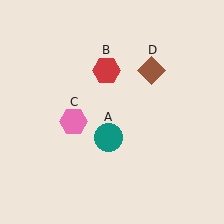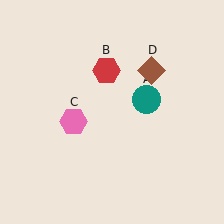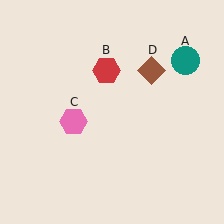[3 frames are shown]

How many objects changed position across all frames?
1 object changed position: teal circle (object A).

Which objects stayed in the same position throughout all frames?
Red hexagon (object B) and pink hexagon (object C) and brown diamond (object D) remained stationary.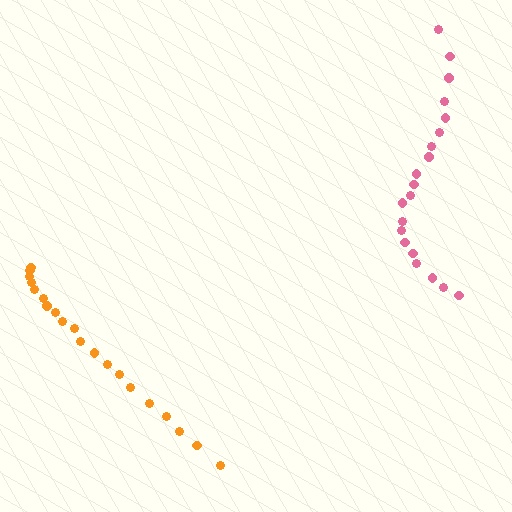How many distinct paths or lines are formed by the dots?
There are 2 distinct paths.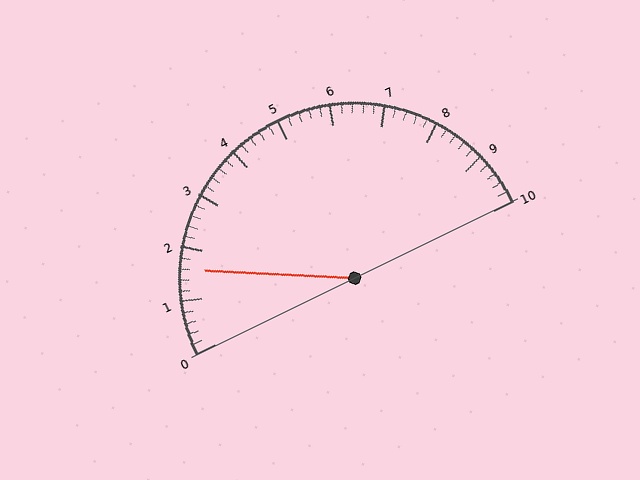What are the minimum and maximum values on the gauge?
The gauge ranges from 0 to 10.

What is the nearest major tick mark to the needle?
The nearest major tick mark is 2.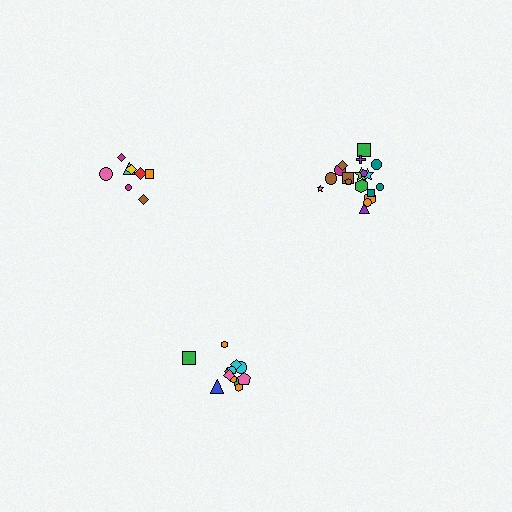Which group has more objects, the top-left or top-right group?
The top-right group.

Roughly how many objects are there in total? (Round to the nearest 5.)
Roughly 40 objects in total.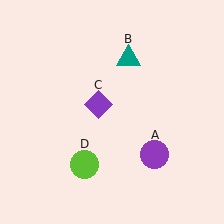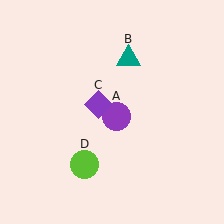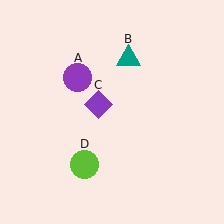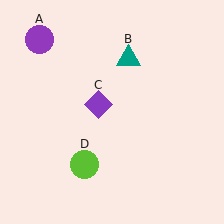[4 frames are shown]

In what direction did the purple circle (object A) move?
The purple circle (object A) moved up and to the left.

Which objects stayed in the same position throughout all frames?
Teal triangle (object B) and purple diamond (object C) and lime circle (object D) remained stationary.